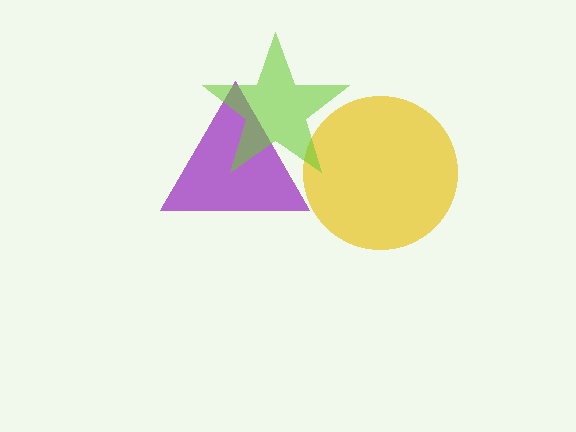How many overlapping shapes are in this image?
There are 3 overlapping shapes in the image.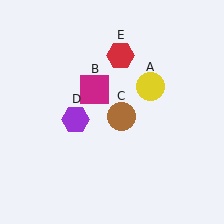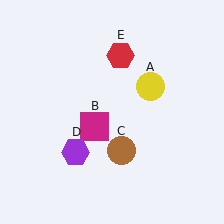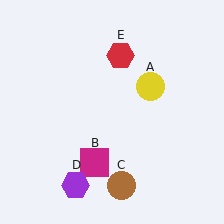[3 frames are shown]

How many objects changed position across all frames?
3 objects changed position: magenta square (object B), brown circle (object C), purple hexagon (object D).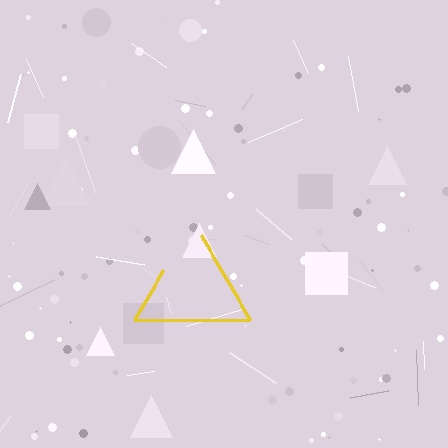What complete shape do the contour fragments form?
The contour fragments form a triangle.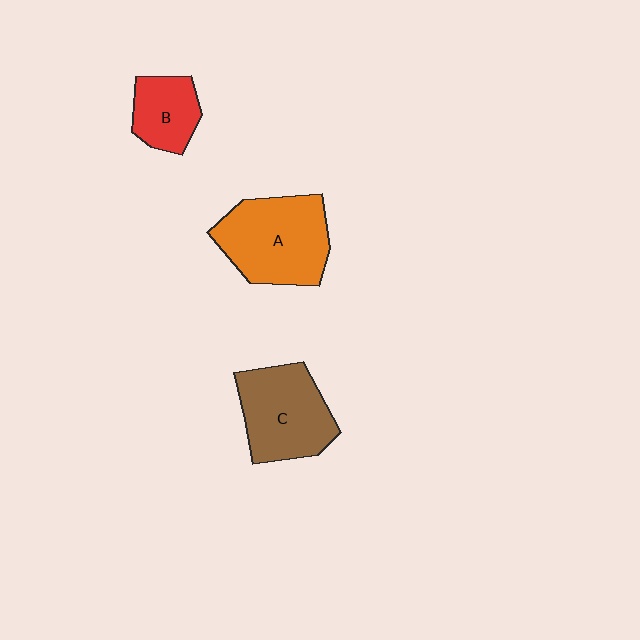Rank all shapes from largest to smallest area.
From largest to smallest: A (orange), C (brown), B (red).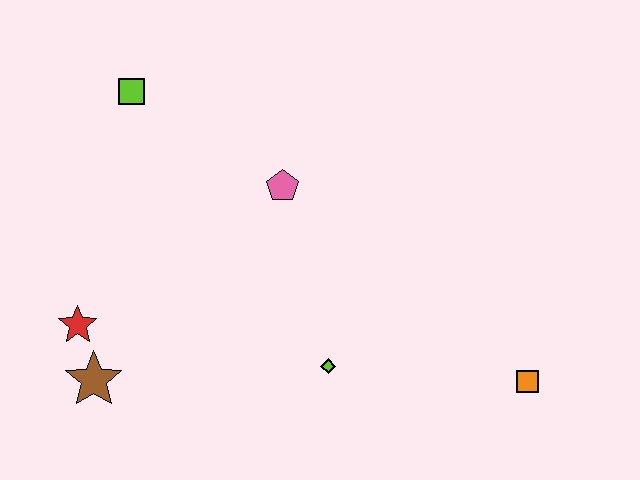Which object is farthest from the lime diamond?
The lime square is farthest from the lime diamond.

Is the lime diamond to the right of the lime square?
Yes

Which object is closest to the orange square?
The lime diamond is closest to the orange square.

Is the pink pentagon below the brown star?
No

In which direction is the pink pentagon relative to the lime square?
The pink pentagon is to the right of the lime square.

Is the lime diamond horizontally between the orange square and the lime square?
Yes